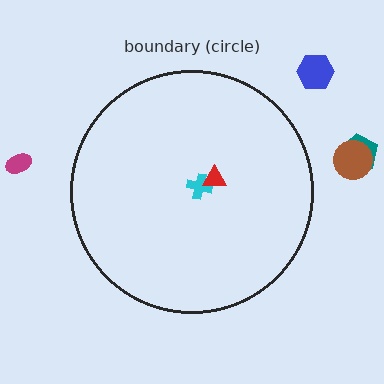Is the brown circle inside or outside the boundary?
Outside.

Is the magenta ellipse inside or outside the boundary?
Outside.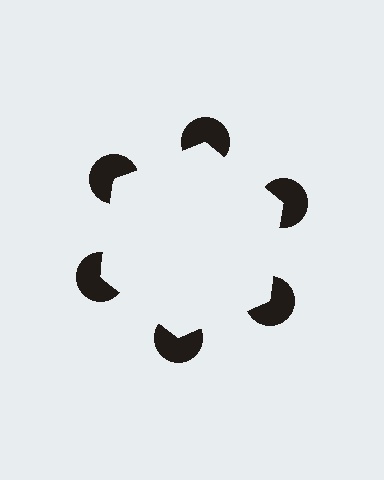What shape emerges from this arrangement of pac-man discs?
An illusory hexagon — its edges are inferred from the aligned wedge cuts in the pac-man discs, not physically drawn.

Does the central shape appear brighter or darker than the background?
It typically appears slightly brighter than the background, even though no actual brightness change is drawn.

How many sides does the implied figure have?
6 sides.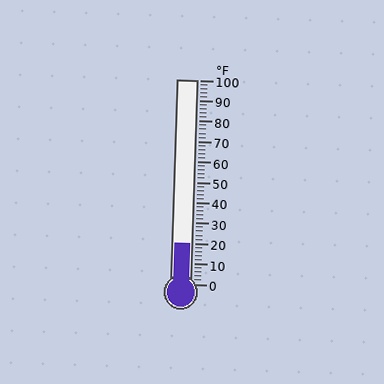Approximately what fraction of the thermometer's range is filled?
The thermometer is filled to approximately 20% of its range.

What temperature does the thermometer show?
The thermometer shows approximately 20°F.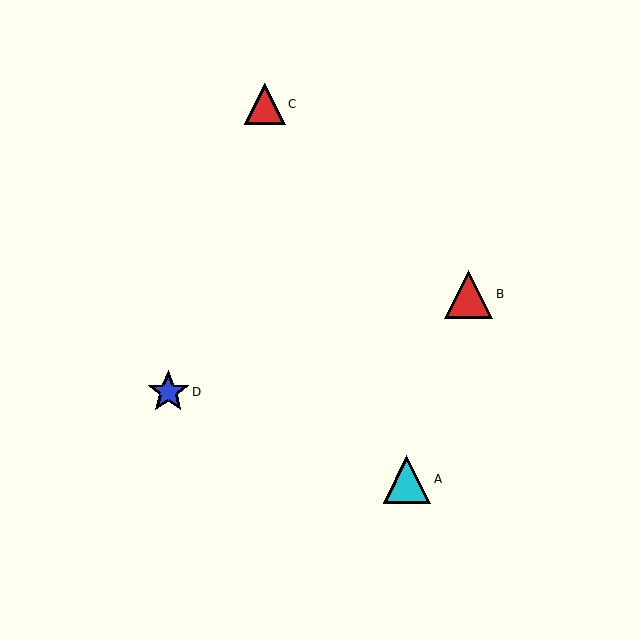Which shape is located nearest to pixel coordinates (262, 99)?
The red triangle (labeled C) at (265, 104) is nearest to that location.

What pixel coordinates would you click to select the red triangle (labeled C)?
Click at (265, 104) to select the red triangle C.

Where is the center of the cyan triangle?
The center of the cyan triangle is at (407, 479).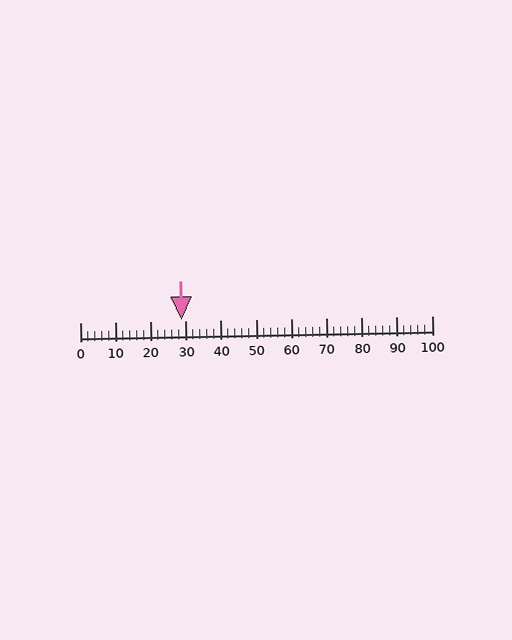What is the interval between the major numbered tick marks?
The major tick marks are spaced 10 units apart.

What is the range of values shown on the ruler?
The ruler shows values from 0 to 100.